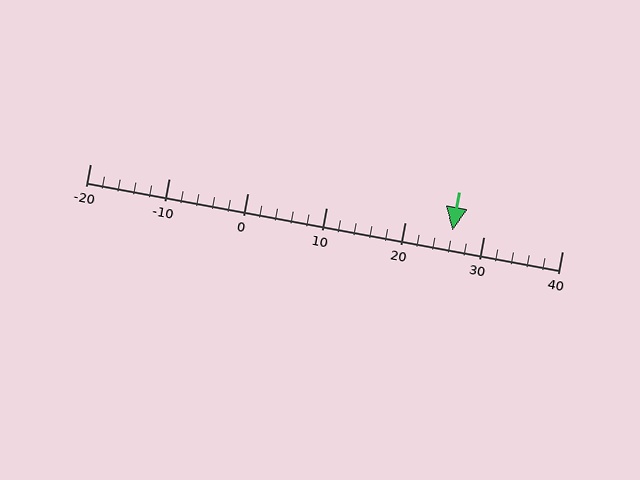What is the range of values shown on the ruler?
The ruler shows values from -20 to 40.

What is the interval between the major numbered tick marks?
The major tick marks are spaced 10 units apart.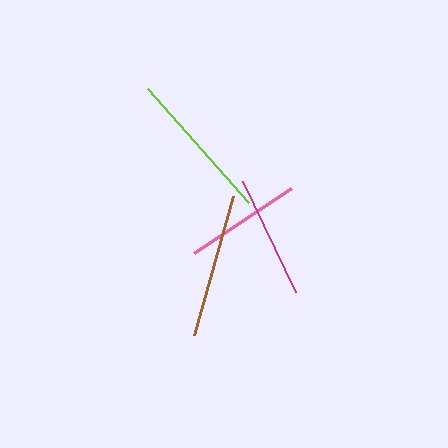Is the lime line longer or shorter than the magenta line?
The lime line is longer than the magenta line.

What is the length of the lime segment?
The lime segment is approximately 152 pixels long.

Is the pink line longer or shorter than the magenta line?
The magenta line is longer than the pink line.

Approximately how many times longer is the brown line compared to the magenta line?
The brown line is approximately 1.2 times the length of the magenta line.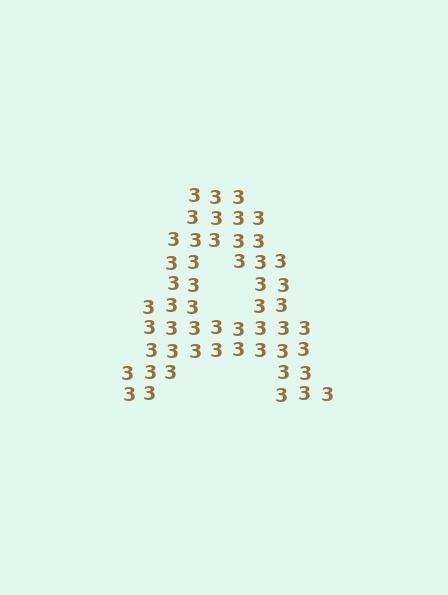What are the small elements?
The small elements are digit 3's.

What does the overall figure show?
The overall figure shows the letter A.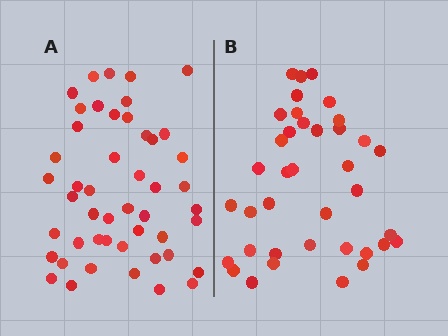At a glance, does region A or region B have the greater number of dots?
Region A (the left region) has more dots.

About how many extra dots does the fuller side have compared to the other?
Region A has roughly 10 or so more dots than region B.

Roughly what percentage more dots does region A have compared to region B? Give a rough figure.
About 25% more.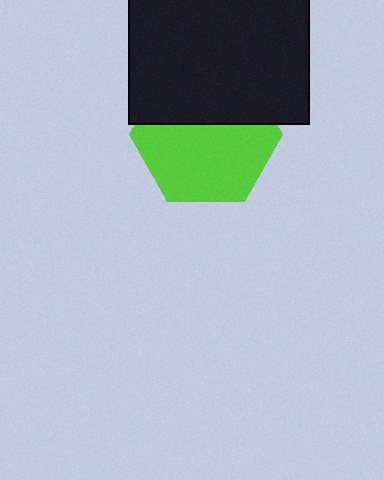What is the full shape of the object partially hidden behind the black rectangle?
The partially hidden object is a lime hexagon.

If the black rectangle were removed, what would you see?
You would see the complete lime hexagon.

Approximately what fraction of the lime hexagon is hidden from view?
Roughly 41% of the lime hexagon is hidden behind the black rectangle.